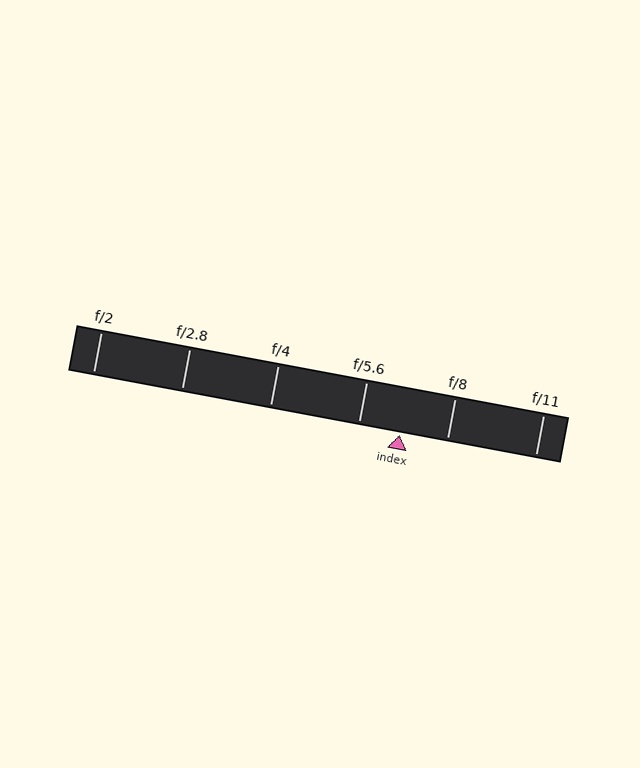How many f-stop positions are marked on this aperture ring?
There are 6 f-stop positions marked.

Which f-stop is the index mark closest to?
The index mark is closest to f/5.6.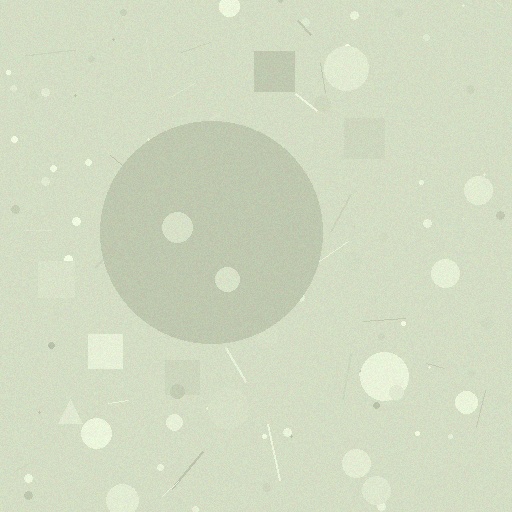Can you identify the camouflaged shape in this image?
The camouflaged shape is a circle.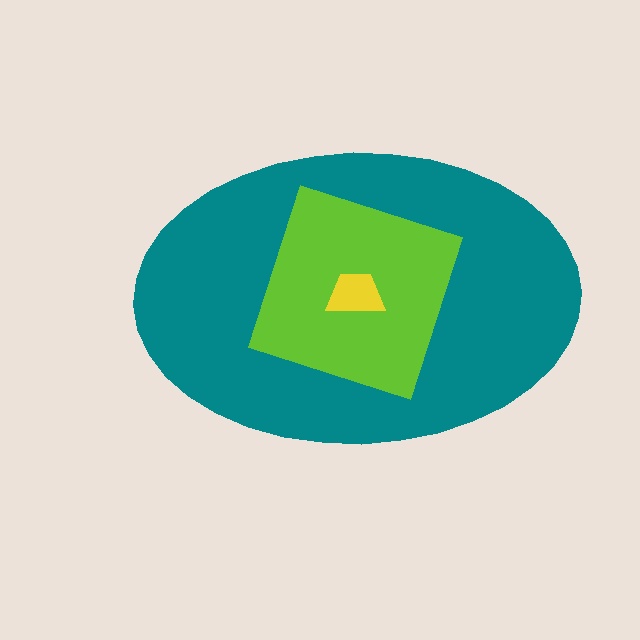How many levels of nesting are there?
3.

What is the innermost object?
The yellow trapezoid.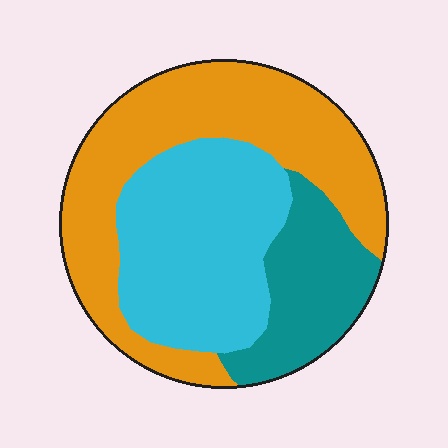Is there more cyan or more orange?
Orange.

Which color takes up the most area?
Orange, at roughly 45%.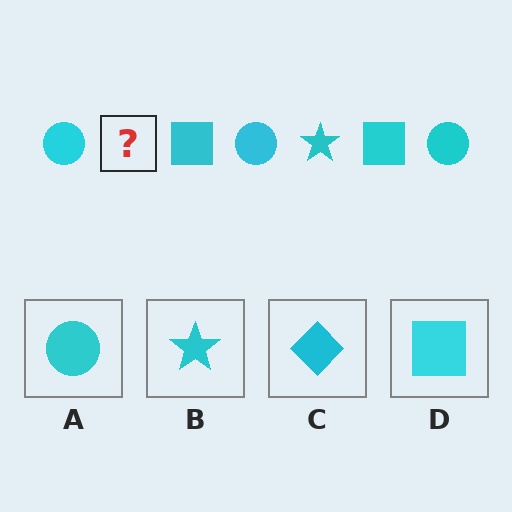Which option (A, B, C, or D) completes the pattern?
B.